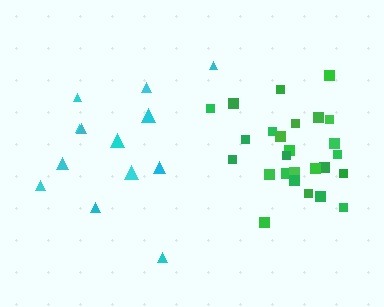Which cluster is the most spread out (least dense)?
Cyan.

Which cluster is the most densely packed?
Green.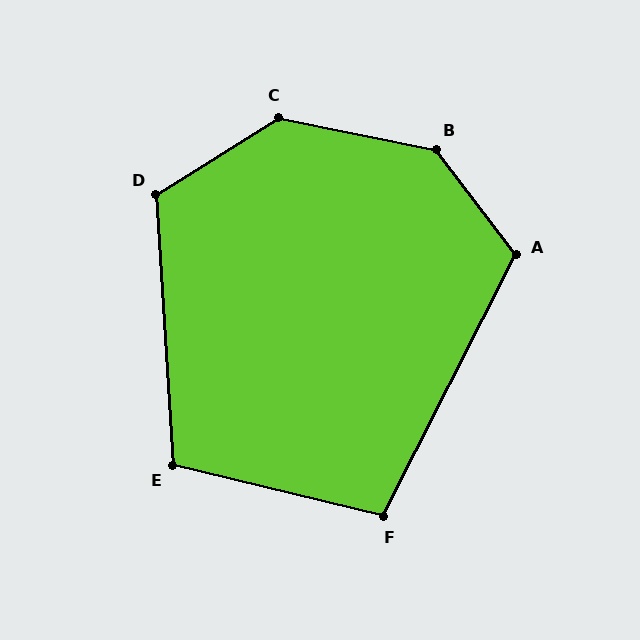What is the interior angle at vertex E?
Approximately 107 degrees (obtuse).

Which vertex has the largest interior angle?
B, at approximately 138 degrees.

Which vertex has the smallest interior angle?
F, at approximately 103 degrees.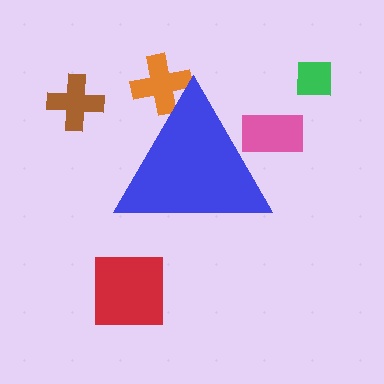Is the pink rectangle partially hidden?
Yes, the pink rectangle is partially hidden behind the blue triangle.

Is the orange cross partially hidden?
Yes, the orange cross is partially hidden behind the blue triangle.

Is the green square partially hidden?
No, the green square is fully visible.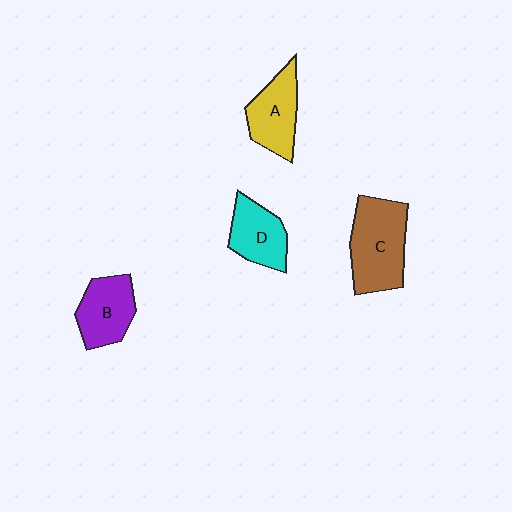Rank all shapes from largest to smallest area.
From largest to smallest: C (brown), A (yellow), B (purple), D (cyan).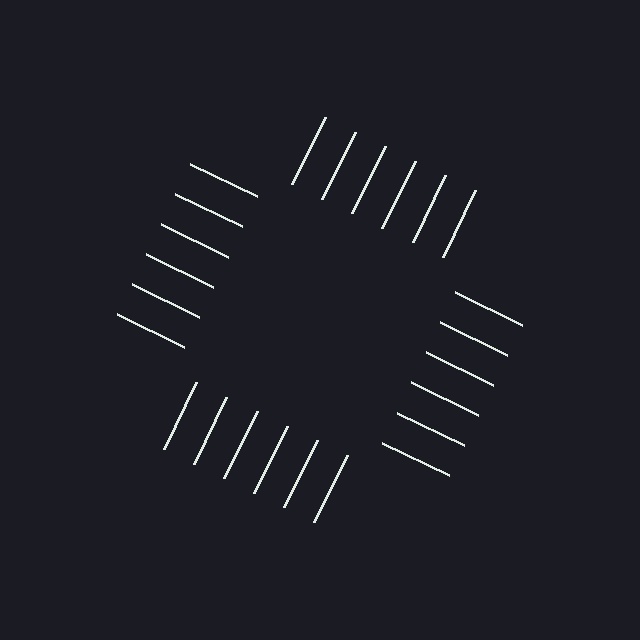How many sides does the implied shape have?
4 sides — the line-ends trace a square.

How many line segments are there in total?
24 — 6 along each of the 4 edges.